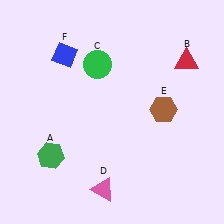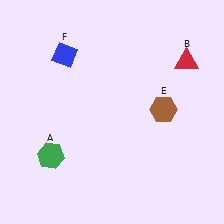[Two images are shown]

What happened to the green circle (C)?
The green circle (C) was removed in Image 2. It was in the top-left area of Image 1.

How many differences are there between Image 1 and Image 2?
There are 2 differences between the two images.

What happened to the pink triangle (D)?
The pink triangle (D) was removed in Image 2. It was in the bottom-left area of Image 1.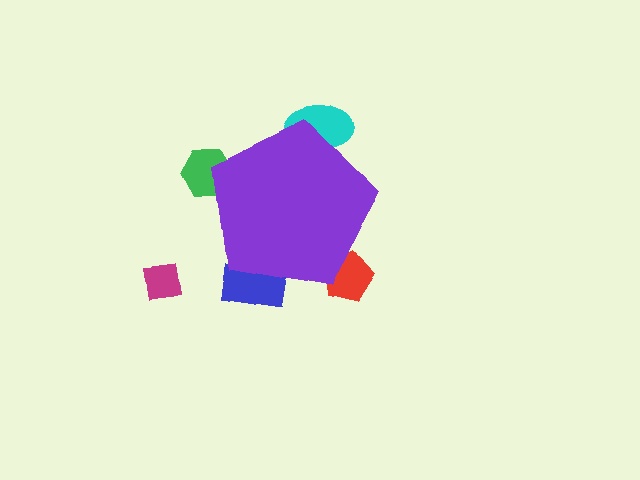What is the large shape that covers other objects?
A purple pentagon.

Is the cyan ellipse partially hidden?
Yes, the cyan ellipse is partially hidden behind the purple pentagon.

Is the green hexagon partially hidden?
Yes, the green hexagon is partially hidden behind the purple pentagon.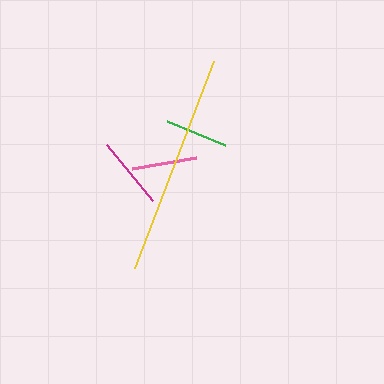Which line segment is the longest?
The yellow line is the longest at approximately 222 pixels.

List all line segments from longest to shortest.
From longest to shortest: yellow, magenta, pink, green.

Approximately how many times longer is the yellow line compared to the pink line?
The yellow line is approximately 3.4 times the length of the pink line.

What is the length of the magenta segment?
The magenta segment is approximately 72 pixels long.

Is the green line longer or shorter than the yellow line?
The yellow line is longer than the green line.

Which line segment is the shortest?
The green line is the shortest at approximately 62 pixels.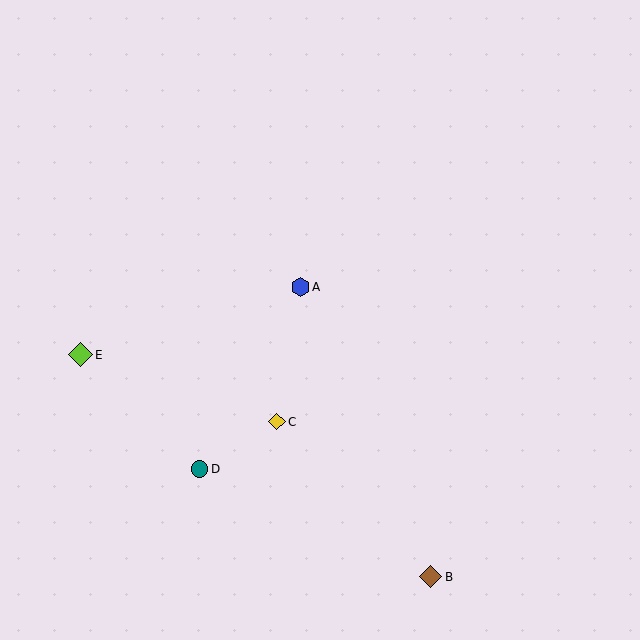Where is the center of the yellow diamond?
The center of the yellow diamond is at (277, 422).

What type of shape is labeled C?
Shape C is a yellow diamond.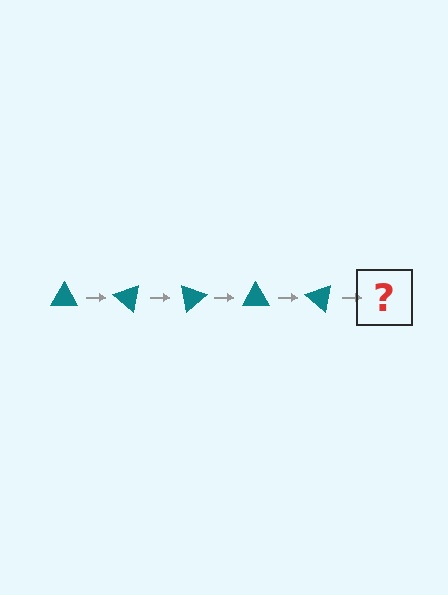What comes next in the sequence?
The next element should be a teal triangle rotated 200 degrees.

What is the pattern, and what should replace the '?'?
The pattern is that the triangle rotates 40 degrees each step. The '?' should be a teal triangle rotated 200 degrees.